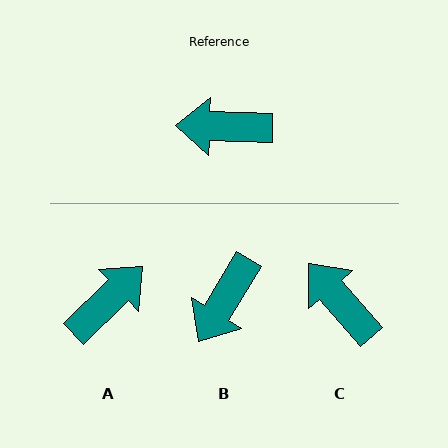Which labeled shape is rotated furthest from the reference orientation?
A, about 134 degrees away.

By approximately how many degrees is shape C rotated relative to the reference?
Approximately 48 degrees clockwise.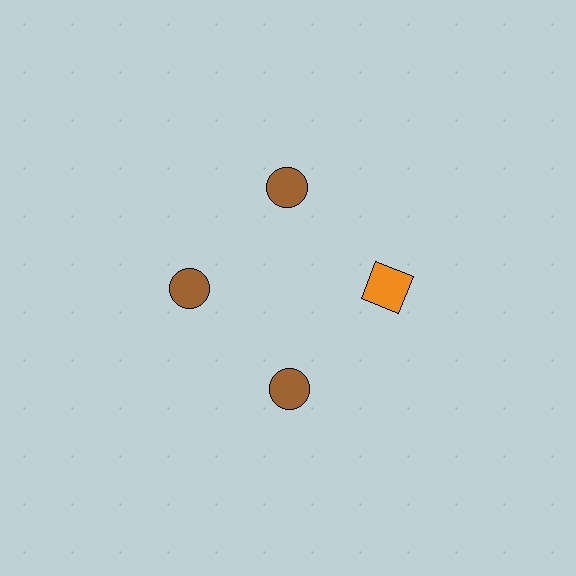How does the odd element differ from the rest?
It differs in both color (orange instead of brown) and shape (square instead of circle).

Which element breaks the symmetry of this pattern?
The orange square at roughly the 3 o'clock position breaks the symmetry. All other shapes are brown circles.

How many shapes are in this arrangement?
There are 4 shapes arranged in a ring pattern.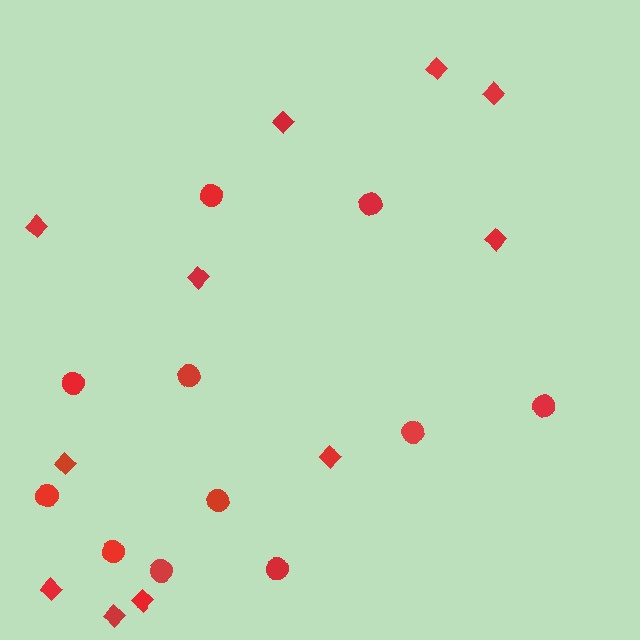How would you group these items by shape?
There are 2 groups: one group of circles (11) and one group of diamonds (11).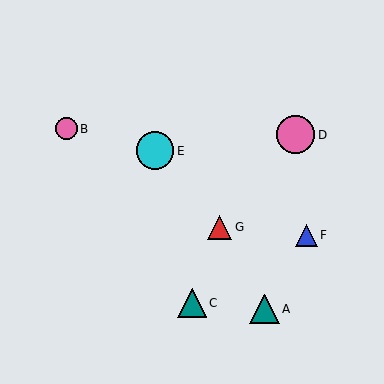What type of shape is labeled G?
Shape G is a red triangle.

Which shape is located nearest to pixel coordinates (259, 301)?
The teal triangle (labeled A) at (265, 309) is nearest to that location.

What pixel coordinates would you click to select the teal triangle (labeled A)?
Click at (265, 309) to select the teal triangle A.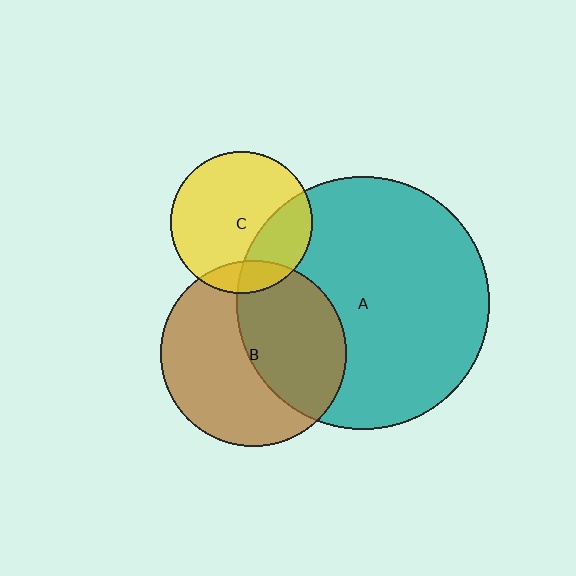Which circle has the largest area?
Circle A (teal).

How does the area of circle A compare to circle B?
Approximately 1.9 times.